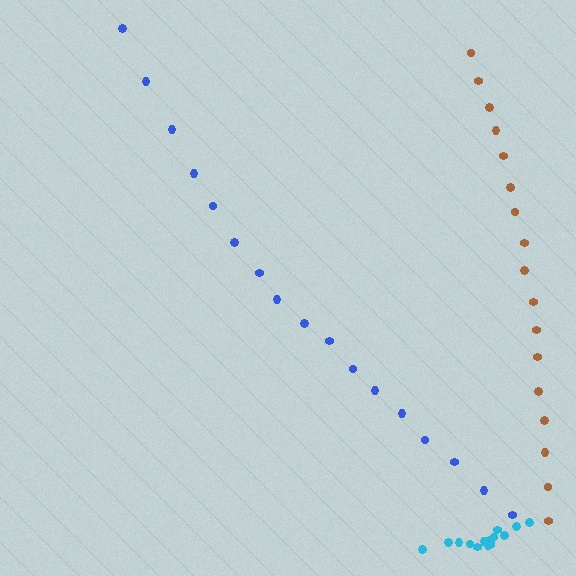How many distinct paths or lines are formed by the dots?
There are 3 distinct paths.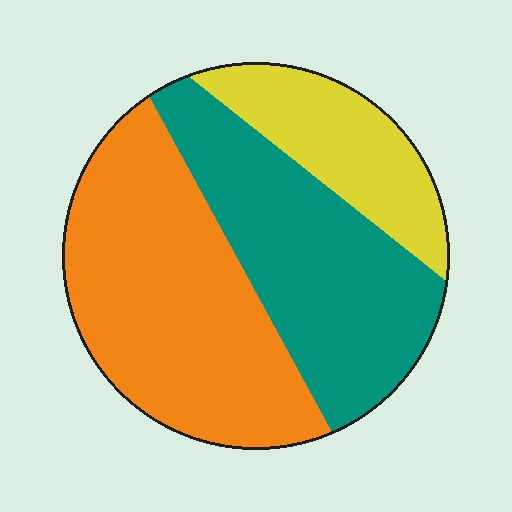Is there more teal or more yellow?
Teal.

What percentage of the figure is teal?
Teal takes up about three eighths (3/8) of the figure.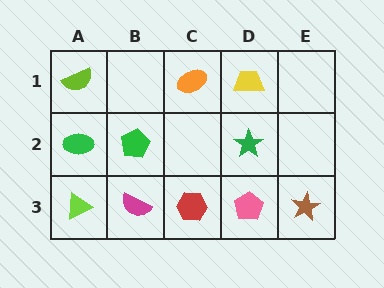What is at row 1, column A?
A lime semicircle.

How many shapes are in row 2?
3 shapes.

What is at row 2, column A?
A green ellipse.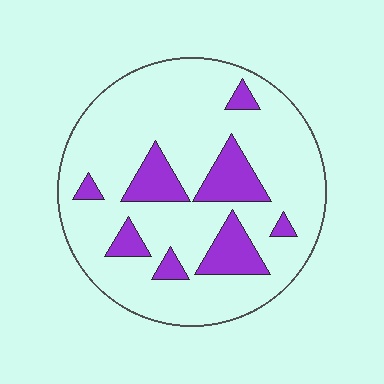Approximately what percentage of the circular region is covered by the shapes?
Approximately 20%.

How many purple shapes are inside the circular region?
8.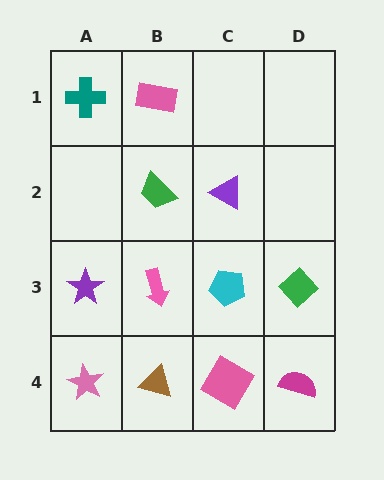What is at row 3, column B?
A pink arrow.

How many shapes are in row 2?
2 shapes.